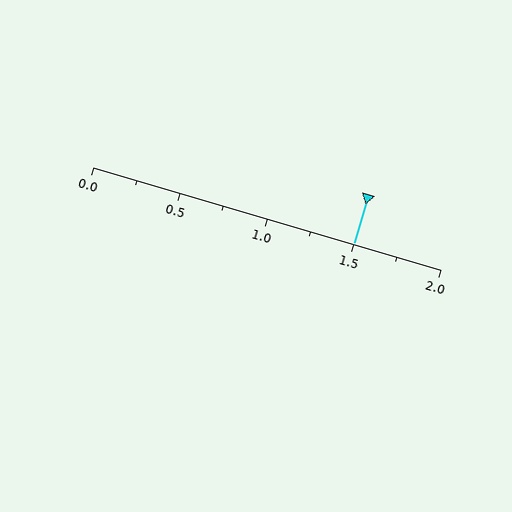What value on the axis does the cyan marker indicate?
The marker indicates approximately 1.5.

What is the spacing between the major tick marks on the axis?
The major ticks are spaced 0.5 apart.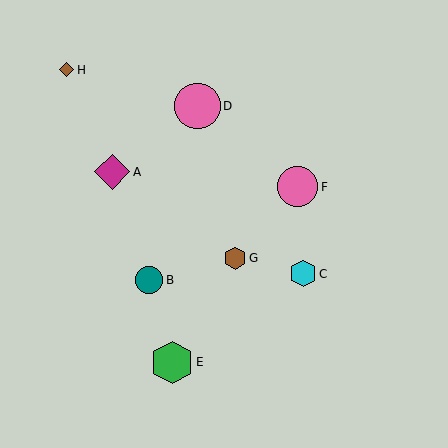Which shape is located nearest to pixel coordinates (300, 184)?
The pink circle (labeled F) at (298, 187) is nearest to that location.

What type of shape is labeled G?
Shape G is a brown hexagon.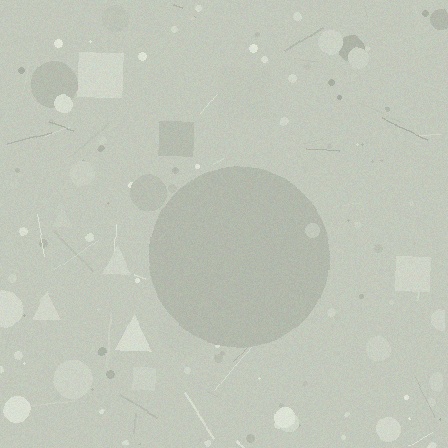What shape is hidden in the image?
A circle is hidden in the image.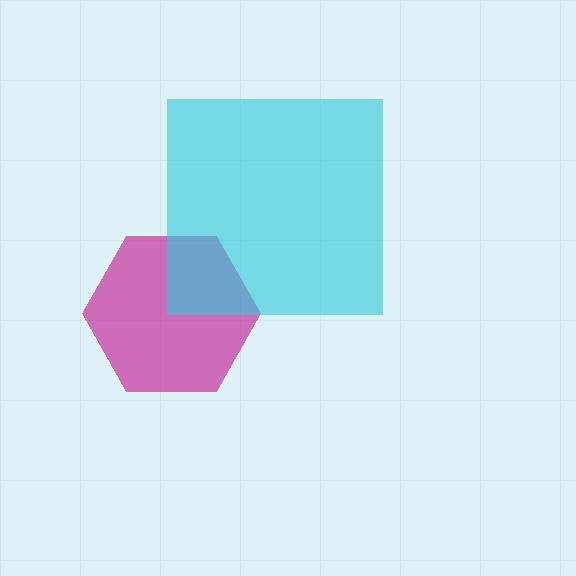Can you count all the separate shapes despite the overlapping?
Yes, there are 2 separate shapes.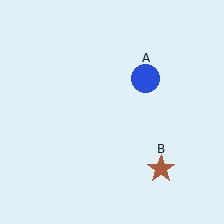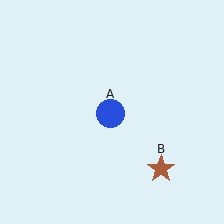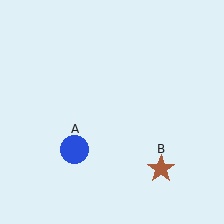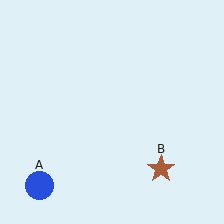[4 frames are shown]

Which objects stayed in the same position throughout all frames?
Brown star (object B) remained stationary.